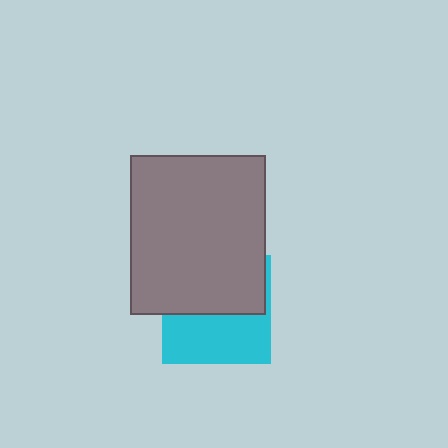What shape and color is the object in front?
The object in front is a gray rectangle.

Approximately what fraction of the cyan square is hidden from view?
Roughly 53% of the cyan square is hidden behind the gray rectangle.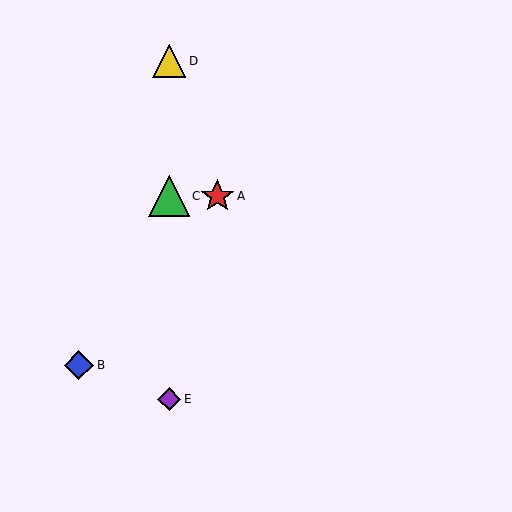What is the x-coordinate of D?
Object D is at x≈169.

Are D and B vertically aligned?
No, D is at x≈169 and B is at x≈79.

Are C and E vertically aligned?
Yes, both are at x≈169.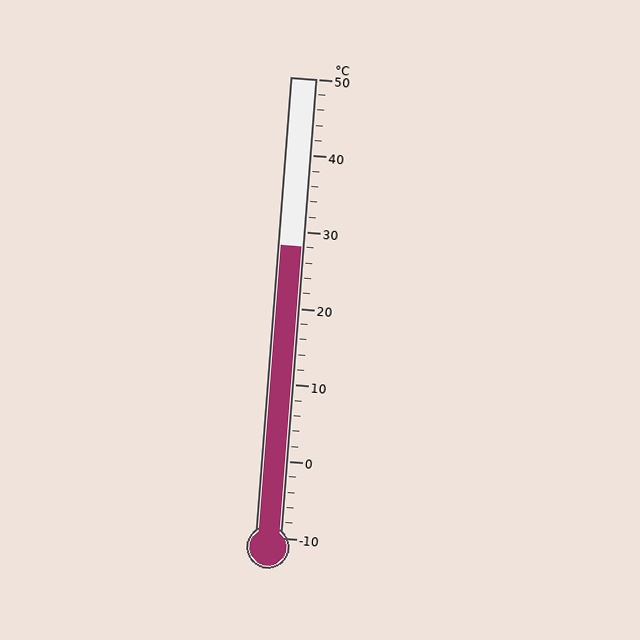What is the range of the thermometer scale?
The thermometer scale ranges from -10°C to 50°C.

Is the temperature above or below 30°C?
The temperature is below 30°C.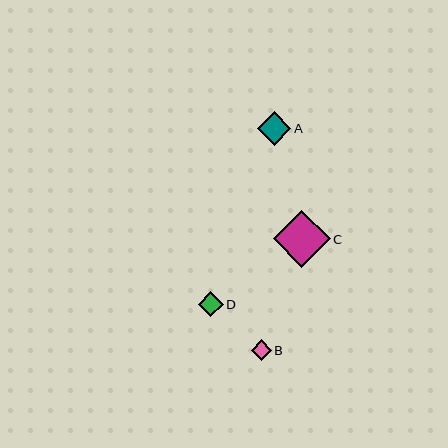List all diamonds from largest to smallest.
From largest to smallest: C, A, D, B.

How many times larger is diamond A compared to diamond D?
Diamond A is approximately 1.3 times the size of diamond D.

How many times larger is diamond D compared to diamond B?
Diamond D is approximately 1.2 times the size of diamond B.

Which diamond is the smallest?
Diamond B is the smallest with a size of approximately 20 pixels.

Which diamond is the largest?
Diamond C is the largest with a size of approximately 57 pixels.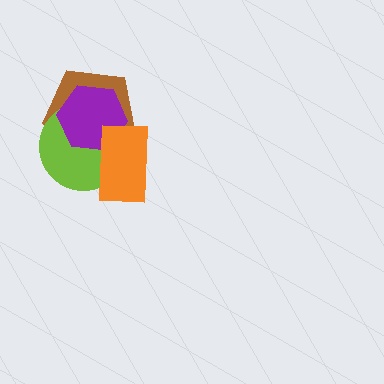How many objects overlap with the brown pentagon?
3 objects overlap with the brown pentagon.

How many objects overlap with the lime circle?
3 objects overlap with the lime circle.